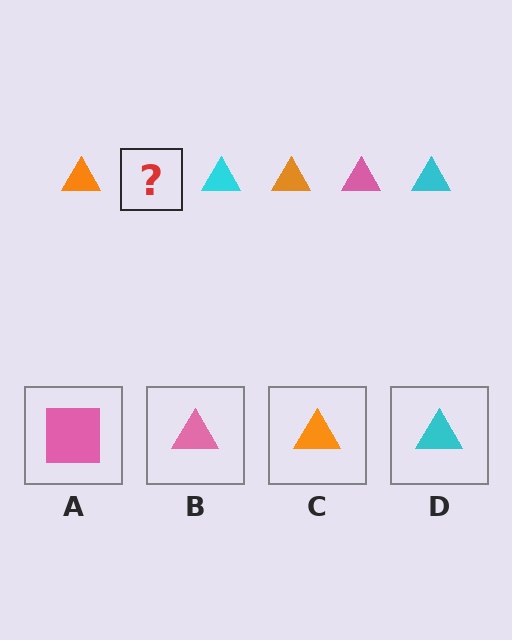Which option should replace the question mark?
Option B.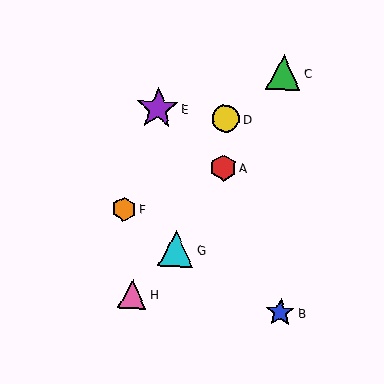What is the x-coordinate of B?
Object B is at x≈280.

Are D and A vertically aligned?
Yes, both are at x≈226.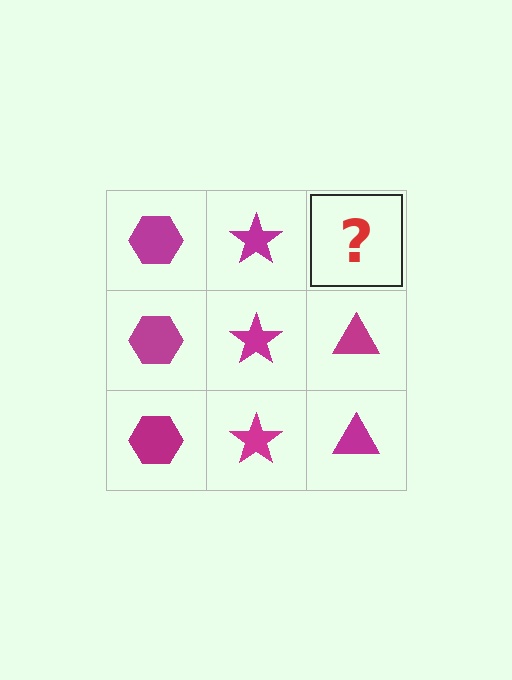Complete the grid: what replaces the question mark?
The question mark should be replaced with a magenta triangle.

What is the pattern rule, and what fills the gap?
The rule is that each column has a consistent shape. The gap should be filled with a magenta triangle.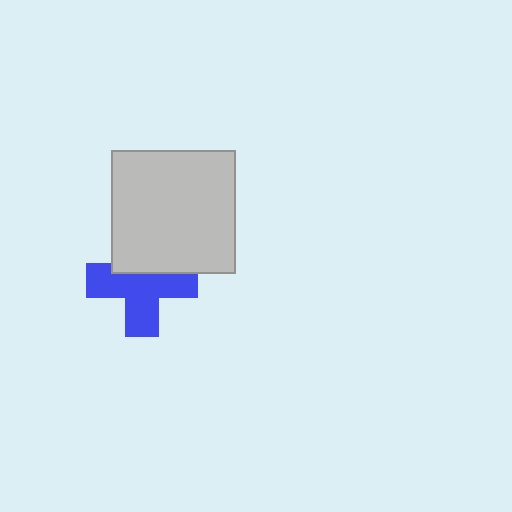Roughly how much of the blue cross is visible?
Most of it is visible (roughly 66%).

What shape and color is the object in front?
The object in front is a light gray square.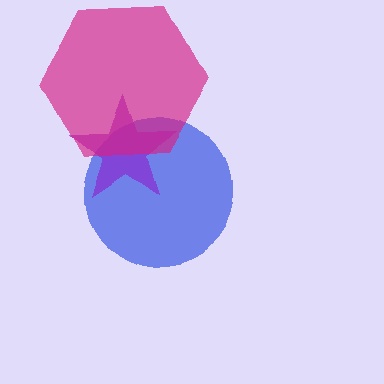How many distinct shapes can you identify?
There are 3 distinct shapes: a blue circle, a purple star, a magenta hexagon.